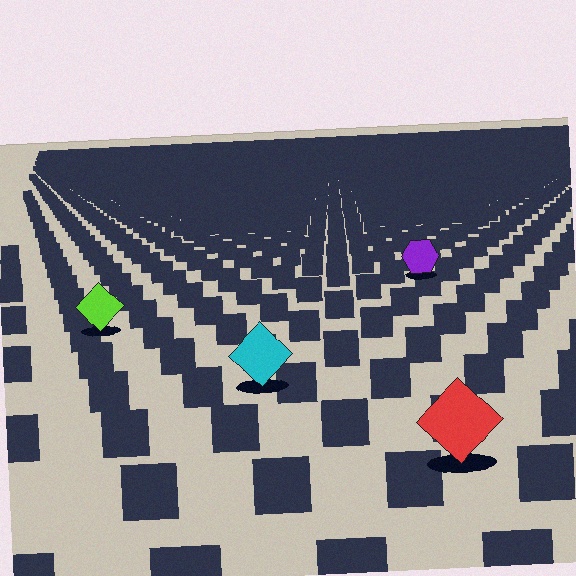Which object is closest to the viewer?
The red diamond is closest. The texture marks near it are larger and more spread out.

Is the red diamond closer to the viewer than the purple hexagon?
Yes. The red diamond is closer — you can tell from the texture gradient: the ground texture is coarser near it.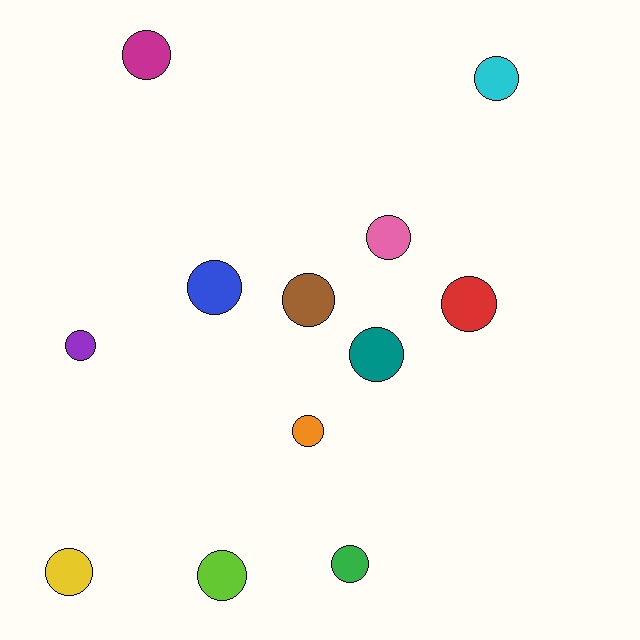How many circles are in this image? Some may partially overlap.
There are 12 circles.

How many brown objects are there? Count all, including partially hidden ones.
There is 1 brown object.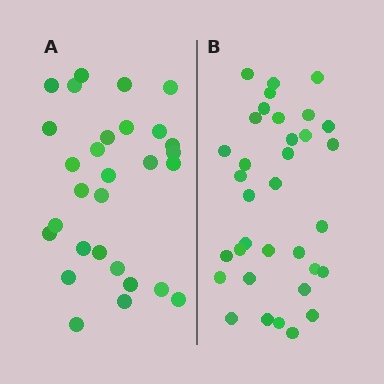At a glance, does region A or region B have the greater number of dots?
Region B (the right region) has more dots.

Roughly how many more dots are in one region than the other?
Region B has about 5 more dots than region A.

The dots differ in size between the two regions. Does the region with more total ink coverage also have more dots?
No. Region A has more total ink coverage because its dots are larger, but region B actually contains more individual dots. Total area can be misleading — the number of items is what matters here.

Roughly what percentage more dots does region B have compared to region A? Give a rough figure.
About 15% more.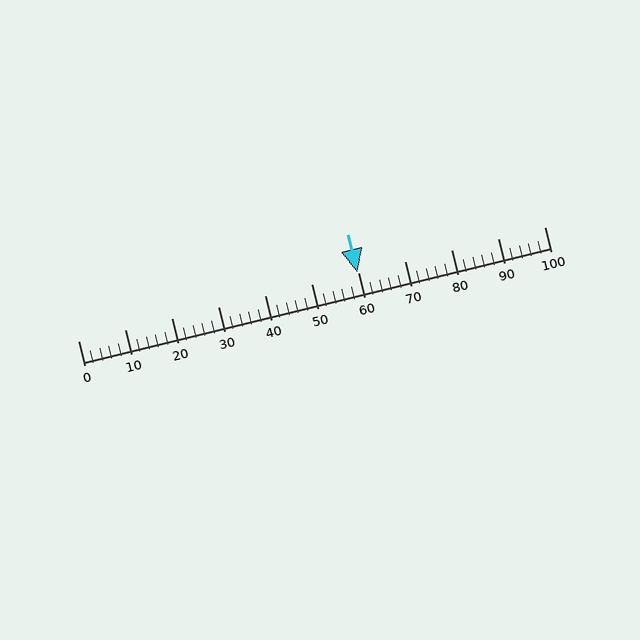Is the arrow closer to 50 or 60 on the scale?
The arrow is closer to 60.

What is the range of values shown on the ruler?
The ruler shows values from 0 to 100.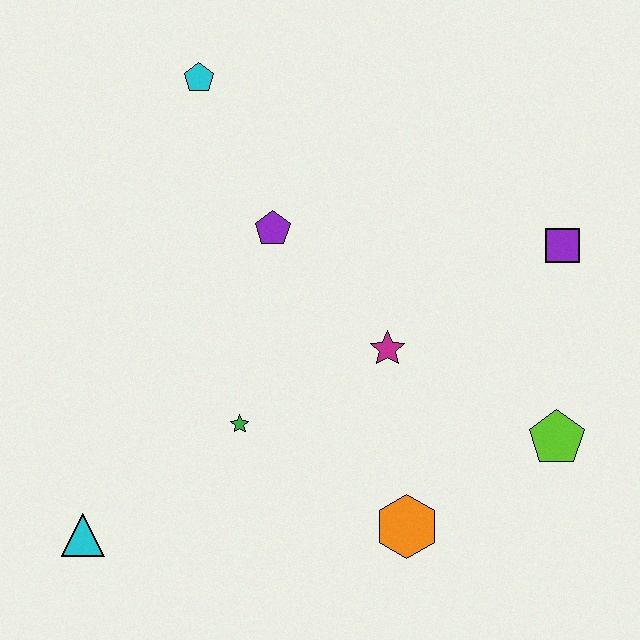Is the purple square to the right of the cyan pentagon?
Yes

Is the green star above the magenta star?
No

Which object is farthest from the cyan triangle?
The purple square is farthest from the cyan triangle.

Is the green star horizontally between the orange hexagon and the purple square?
No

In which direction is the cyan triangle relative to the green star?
The cyan triangle is to the left of the green star.